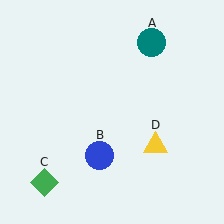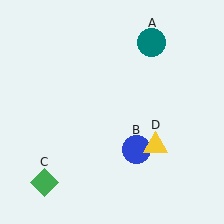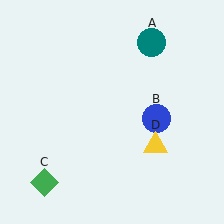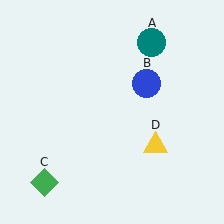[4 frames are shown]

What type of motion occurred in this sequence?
The blue circle (object B) rotated counterclockwise around the center of the scene.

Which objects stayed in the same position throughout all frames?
Teal circle (object A) and green diamond (object C) and yellow triangle (object D) remained stationary.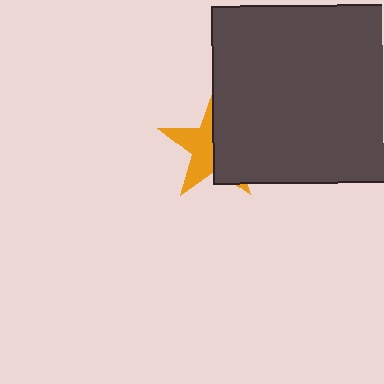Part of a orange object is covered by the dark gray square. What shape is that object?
It is a star.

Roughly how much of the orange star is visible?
About half of it is visible (roughly 48%).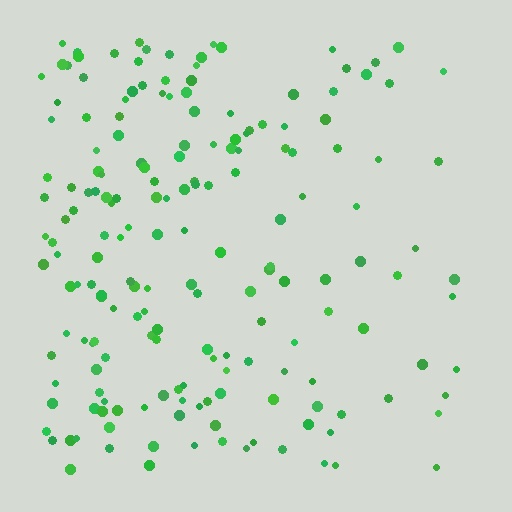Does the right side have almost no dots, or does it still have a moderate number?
Still a moderate number, just noticeably fewer than the left.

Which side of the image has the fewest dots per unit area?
The right.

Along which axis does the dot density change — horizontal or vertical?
Horizontal.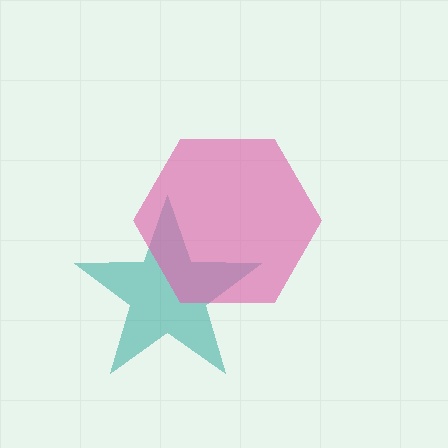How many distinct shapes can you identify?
There are 2 distinct shapes: a teal star, a pink hexagon.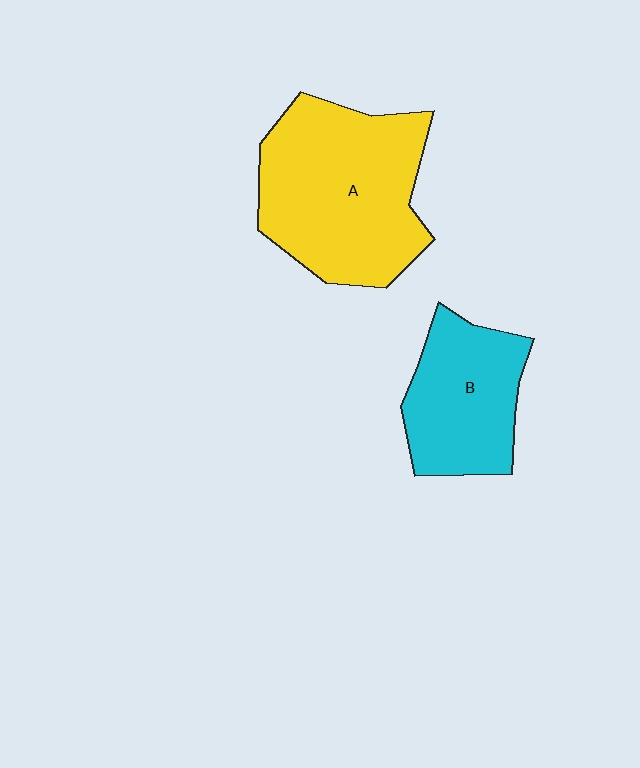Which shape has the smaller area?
Shape B (cyan).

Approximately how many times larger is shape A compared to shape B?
Approximately 1.6 times.